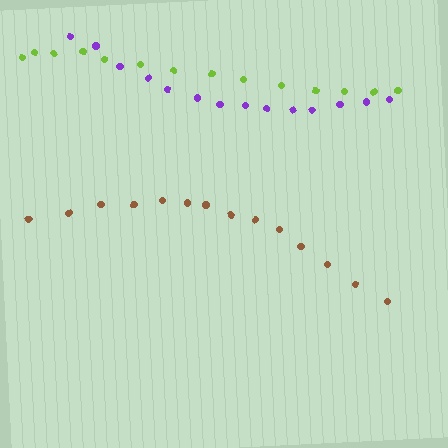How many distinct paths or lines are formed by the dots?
There are 3 distinct paths.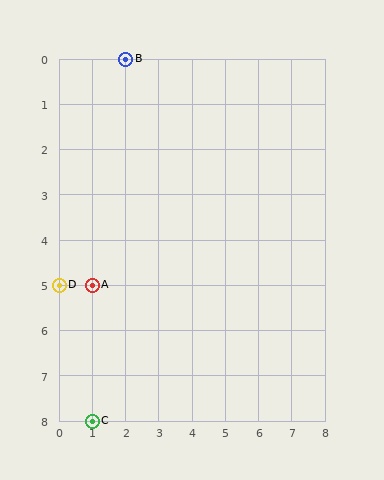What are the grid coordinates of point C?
Point C is at grid coordinates (1, 8).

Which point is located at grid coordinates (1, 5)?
Point A is at (1, 5).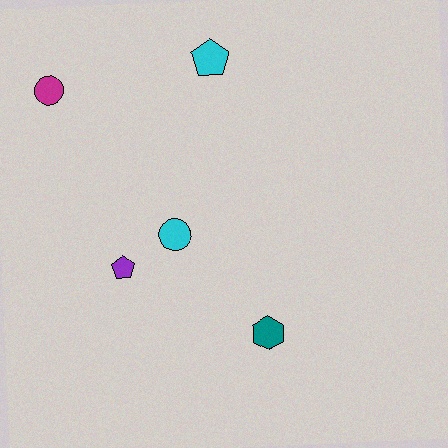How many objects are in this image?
There are 5 objects.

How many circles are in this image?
There are 2 circles.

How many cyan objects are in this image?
There are 2 cyan objects.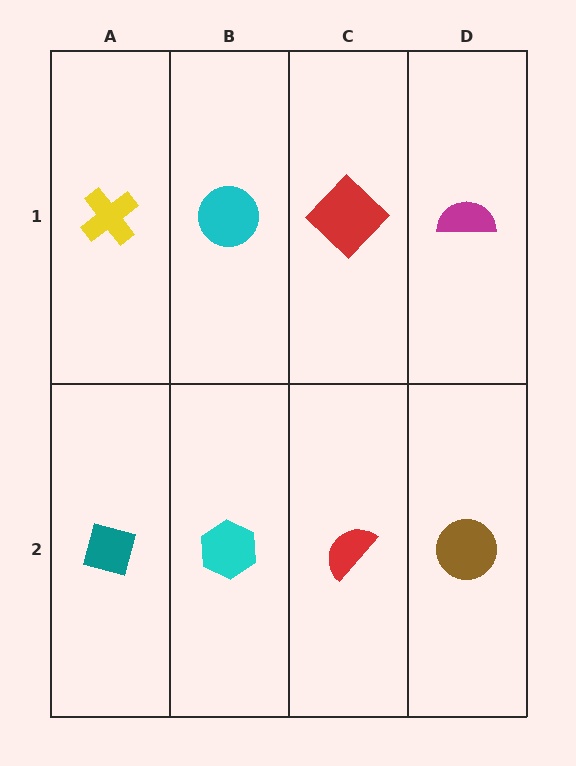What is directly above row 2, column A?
A yellow cross.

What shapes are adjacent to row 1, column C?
A red semicircle (row 2, column C), a cyan circle (row 1, column B), a magenta semicircle (row 1, column D).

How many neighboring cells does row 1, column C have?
3.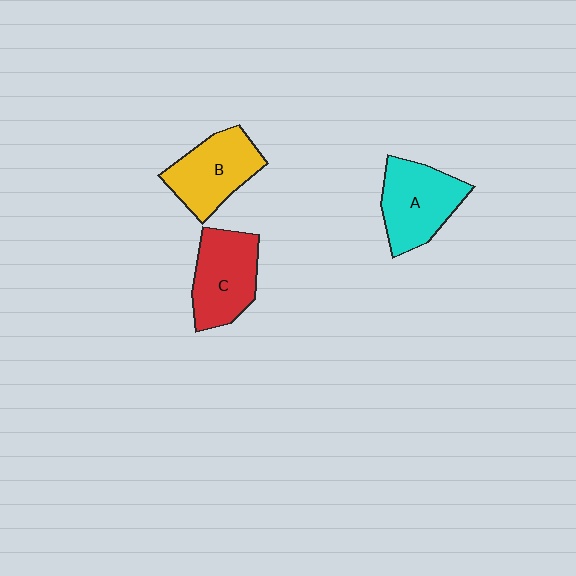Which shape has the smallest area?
Shape B (yellow).